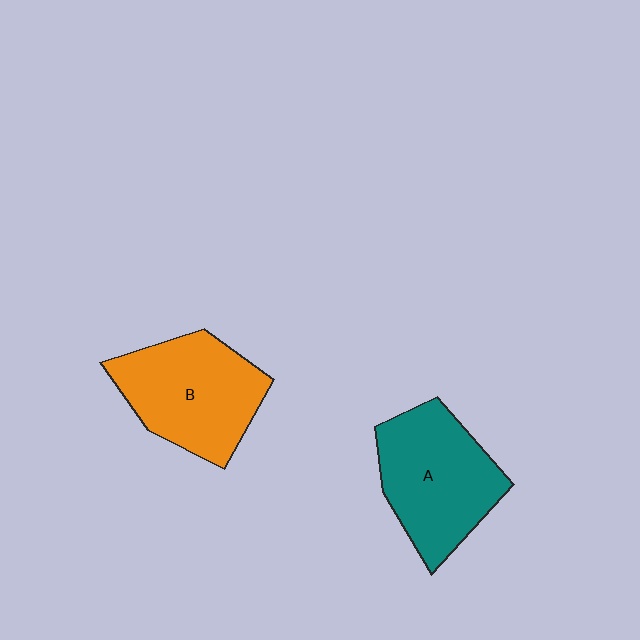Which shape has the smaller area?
Shape B (orange).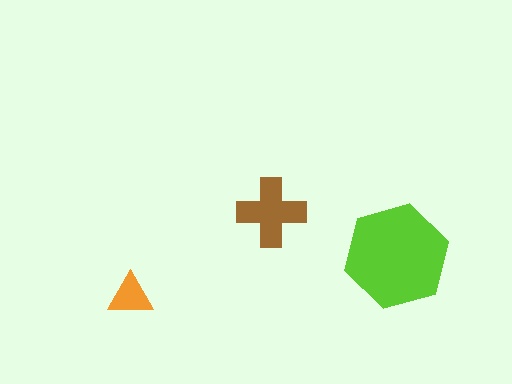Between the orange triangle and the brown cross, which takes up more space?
The brown cross.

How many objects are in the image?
There are 3 objects in the image.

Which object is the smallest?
The orange triangle.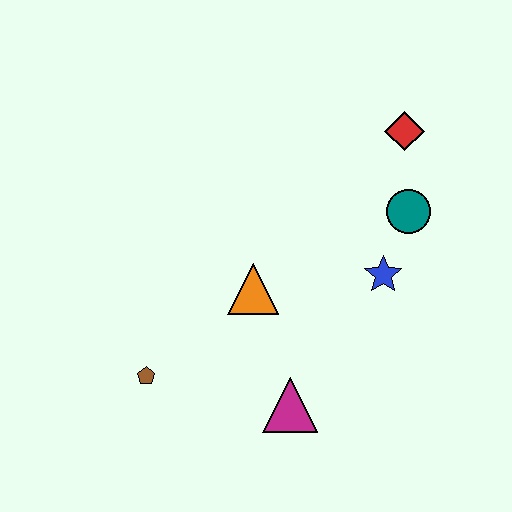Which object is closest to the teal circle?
The blue star is closest to the teal circle.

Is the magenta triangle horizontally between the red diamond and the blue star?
No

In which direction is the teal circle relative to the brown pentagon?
The teal circle is to the right of the brown pentagon.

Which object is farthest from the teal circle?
The brown pentagon is farthest from the teal circle.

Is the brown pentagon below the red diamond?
Yes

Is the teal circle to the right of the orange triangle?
Yes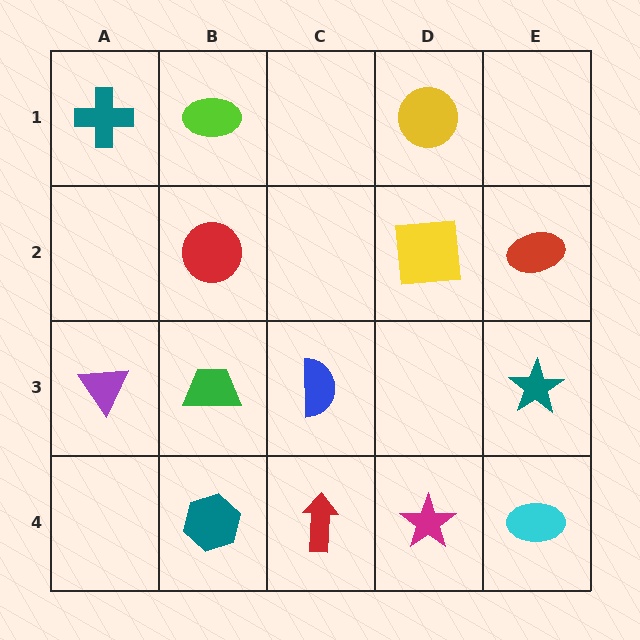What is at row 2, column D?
A yellow square.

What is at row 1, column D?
A yellow circle.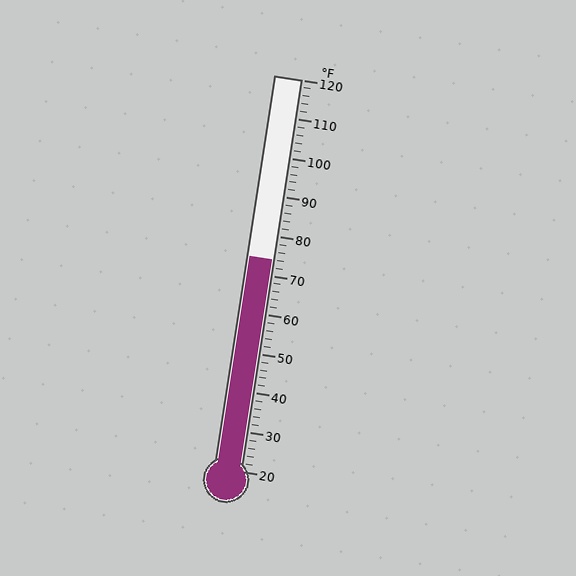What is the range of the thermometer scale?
The thermometer scale ranges from 20°F to 120°F.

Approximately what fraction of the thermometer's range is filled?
The thermometer is filled to approximately 55% of its range.